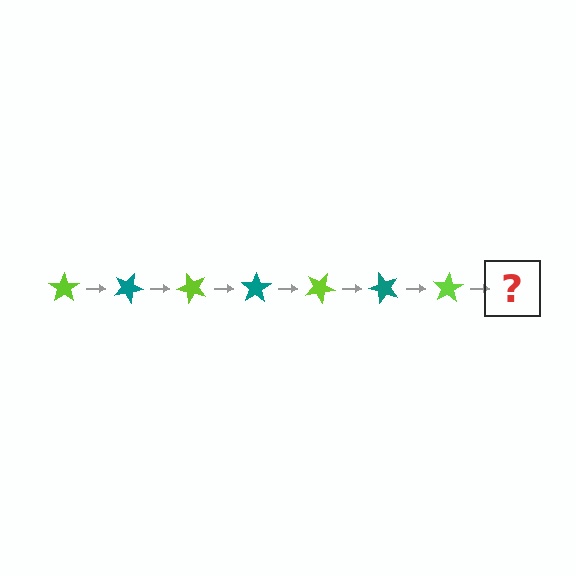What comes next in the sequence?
The next element should be a teal star, rotated 175 degrees from the start.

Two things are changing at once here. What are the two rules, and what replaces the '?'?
The two rules are that it rotates 25 degrees each step and the color cycles through lime and teal. The '?' should be a teal star, rotated 175 degrees from the start.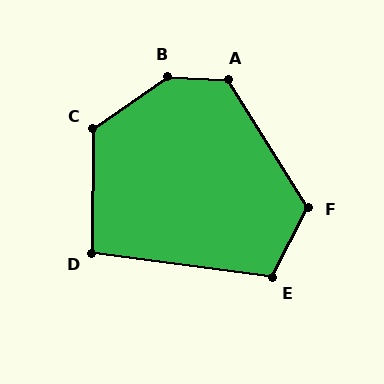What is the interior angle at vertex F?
Approximately 121 degrees (obtuse).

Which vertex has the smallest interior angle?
D, at approximately 97 degrees.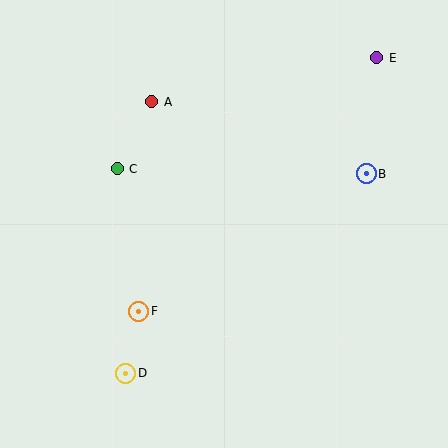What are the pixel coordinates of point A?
Point A is at (152, 102).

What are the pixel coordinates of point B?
Point B is at (366, 174).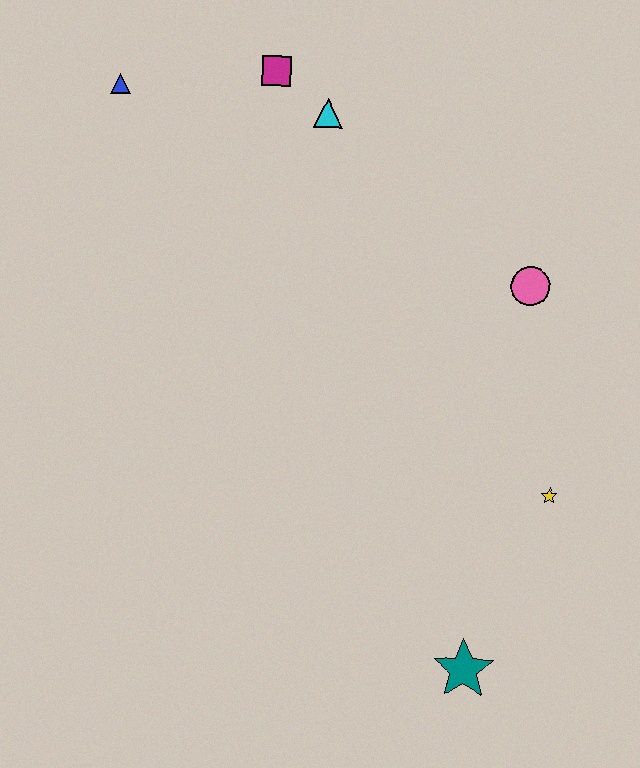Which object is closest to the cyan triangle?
The magenta square is closest to the cyan triangle.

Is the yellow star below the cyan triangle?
Yes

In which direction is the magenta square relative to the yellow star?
The magenta square is above the yellow star.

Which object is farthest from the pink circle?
The blue triangle is farthest from the pink circle.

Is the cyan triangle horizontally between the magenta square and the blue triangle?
No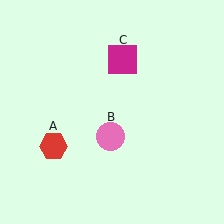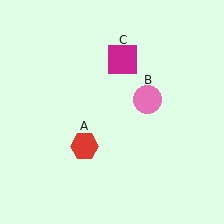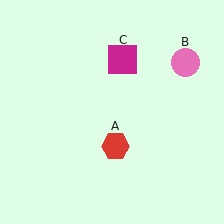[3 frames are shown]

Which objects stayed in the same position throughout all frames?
Magenta square (object C) remained stationary.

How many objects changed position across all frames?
2 objects changed position: red hexagon (object A), pink circle (object B).